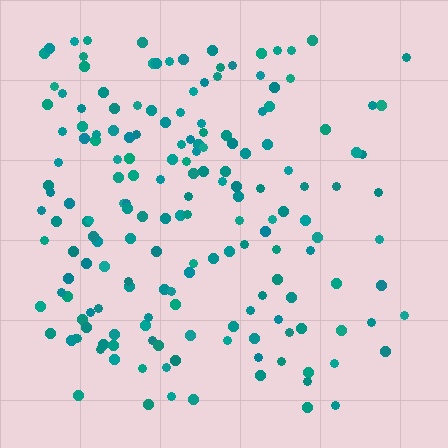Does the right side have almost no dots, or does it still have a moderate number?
Still a moderate number, just noticeably fewer than the left.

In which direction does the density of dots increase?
From right to left, with the left side densest.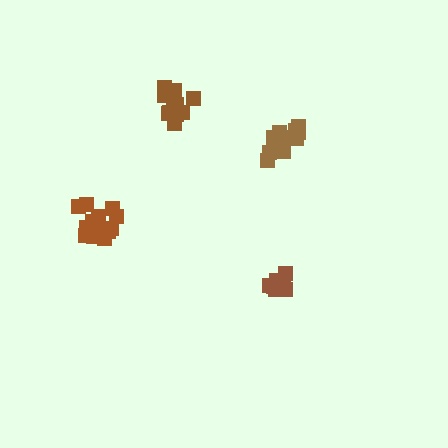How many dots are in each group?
Group 1: 8 dots, Group 2: 11 dots, Group 3: 12 dots, Group 4: 14 dots (45 total).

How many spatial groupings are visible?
There are 4 spatial groupings.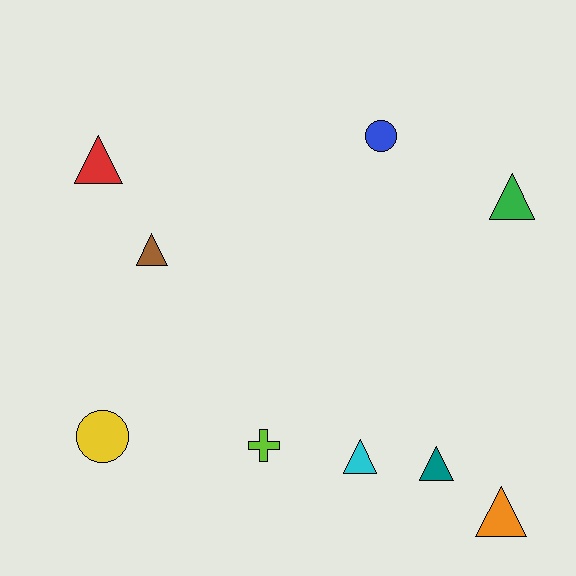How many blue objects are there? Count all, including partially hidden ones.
There is 1 blue object.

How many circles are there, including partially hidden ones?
There are 2 circles.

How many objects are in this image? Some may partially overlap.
There are 9 objects.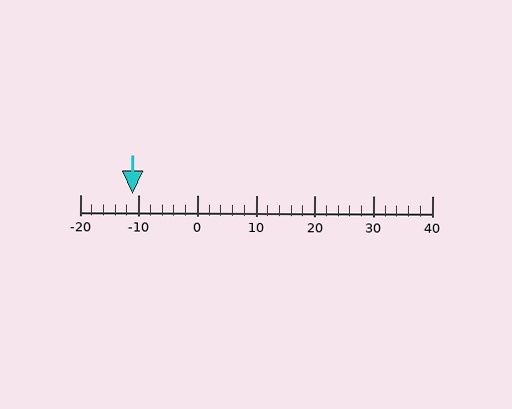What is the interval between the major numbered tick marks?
The major tick marks are spaced 10 units apart.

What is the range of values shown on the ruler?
The ruler shows values from -20 to 40.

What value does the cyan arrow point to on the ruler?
The cyan arrow points to approximately -11.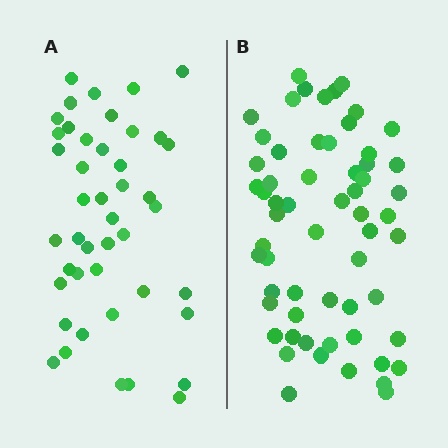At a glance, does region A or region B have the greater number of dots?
Region B (the right region) has more dots.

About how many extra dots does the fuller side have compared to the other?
Region B has approximately 15 more dots than region A.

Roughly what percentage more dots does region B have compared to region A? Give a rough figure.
About 35% more.